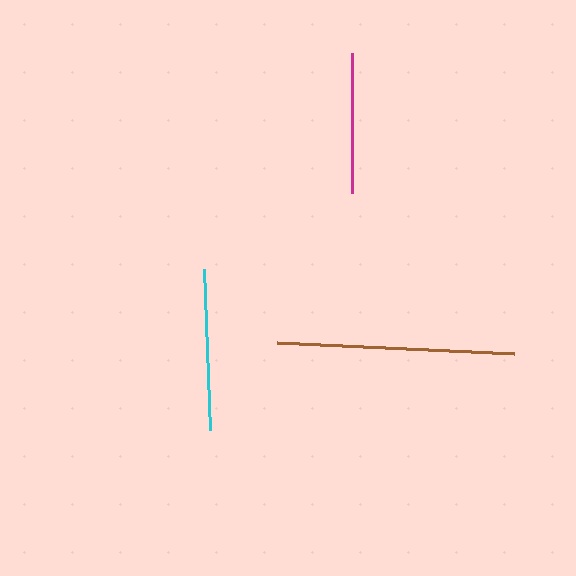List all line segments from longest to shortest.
From longest to shortest: brown, cyan, magenta.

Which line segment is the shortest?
The magenta line is the shortest at approximately 140 pixels.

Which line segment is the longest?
The brown line is the longest at approximately 237 pixels.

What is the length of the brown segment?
The brown segment is approximately 237 pixels long.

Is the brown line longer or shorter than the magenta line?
The brown line is longer than the magenta line.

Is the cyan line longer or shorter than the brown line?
The brown line is longer than the cyan line.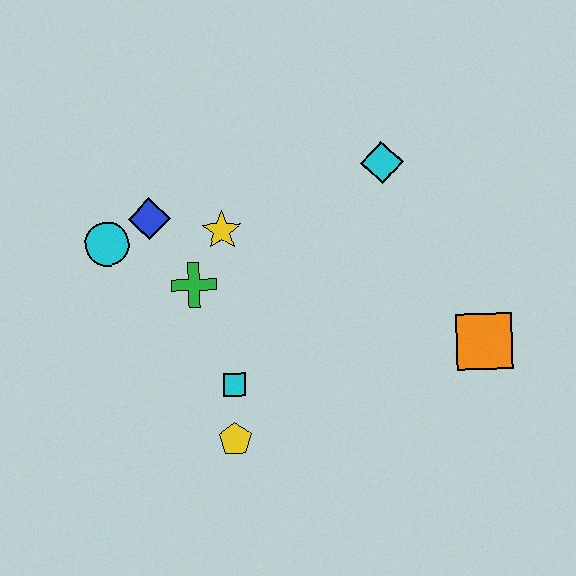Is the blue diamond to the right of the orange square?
No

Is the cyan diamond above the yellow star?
Yes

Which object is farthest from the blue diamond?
The orange square is farthest from the blue diamond.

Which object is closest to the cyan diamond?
The yellow star is closest to the cyan diamond.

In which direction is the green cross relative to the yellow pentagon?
The green cross is above the yellow pentagon.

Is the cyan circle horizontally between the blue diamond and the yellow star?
No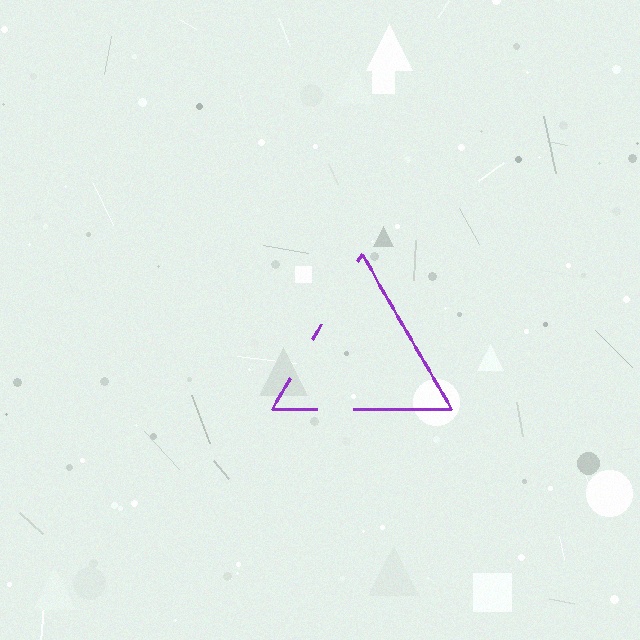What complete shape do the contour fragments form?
The contour fragments form a triangle.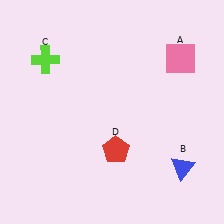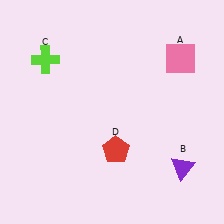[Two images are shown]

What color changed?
The triangle (B) changed from blue in Image 1 to purple in Image 2.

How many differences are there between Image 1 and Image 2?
There is 1 difference between the two images.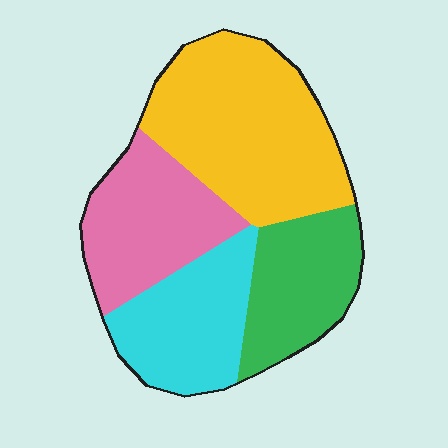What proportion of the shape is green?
Green covers about 20% of the shape.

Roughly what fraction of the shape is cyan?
Cyan covers 21% of the shape.